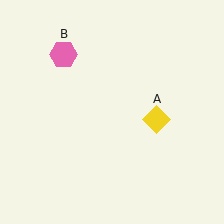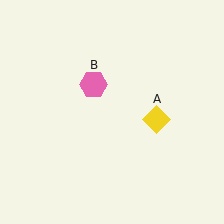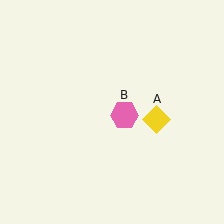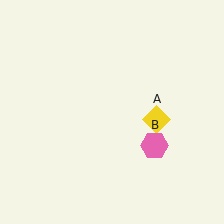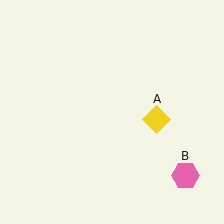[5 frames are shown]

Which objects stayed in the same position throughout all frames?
Yellow diamond (object A) remained stationary.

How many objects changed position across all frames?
1 object changed position: pink hexagon (object B).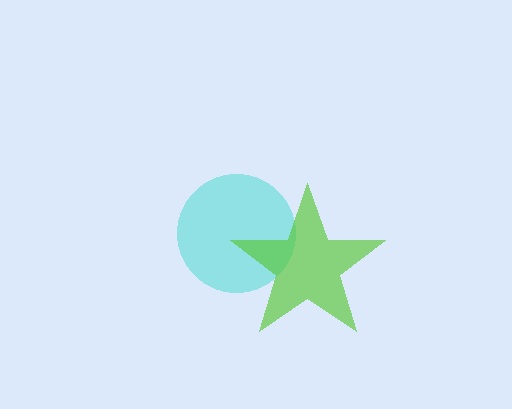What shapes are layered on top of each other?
The layered shapes are: a cyan circle, a lime star.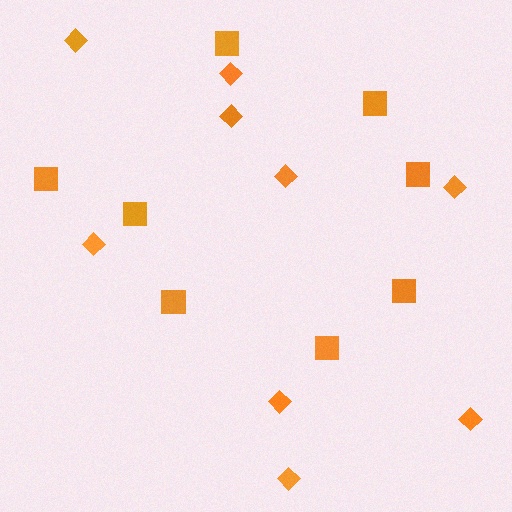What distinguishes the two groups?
There are 2 groups: one group of squares (8) and one group of diamonds (9).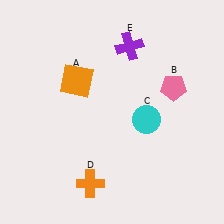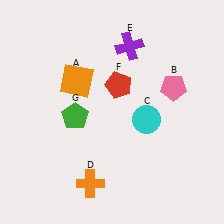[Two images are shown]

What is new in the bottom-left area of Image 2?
A green pentagon (G) was added in the bottom-left area of Image 2.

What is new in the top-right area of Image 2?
A red pentagon (F) was added in the top-right area of Image 2.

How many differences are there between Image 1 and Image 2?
There are 2 differences between the two images.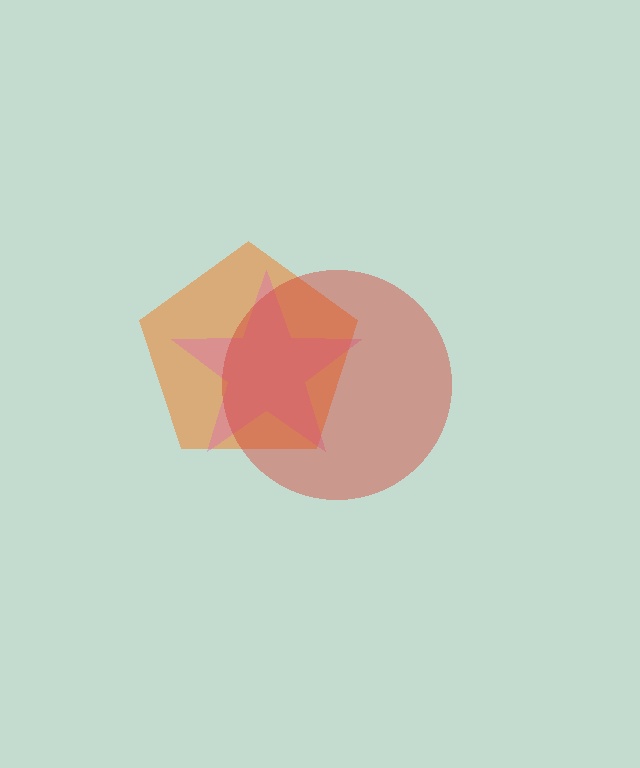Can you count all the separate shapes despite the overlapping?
Yes, there are 3 separate shapes.